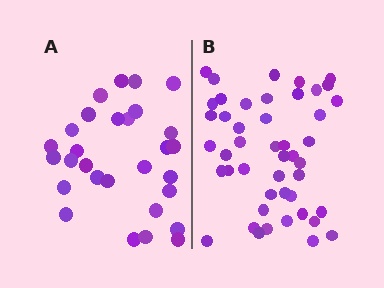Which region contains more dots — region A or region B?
Region B (the right region) has more dots.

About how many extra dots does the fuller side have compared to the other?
Region B has approximately 15 more dots than region A.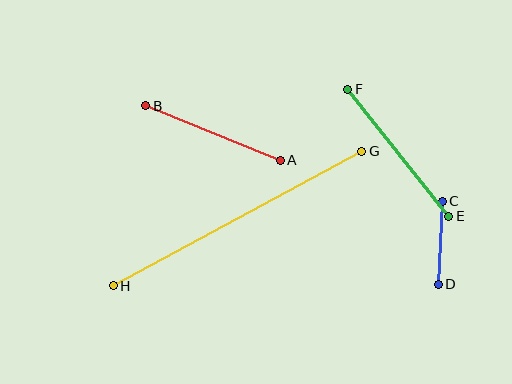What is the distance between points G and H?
The distance is approximately 283 pixels.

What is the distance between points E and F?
The distance is approximately 162 pixels.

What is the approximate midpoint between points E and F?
The midpoint is at approximately (398, 153) pixels.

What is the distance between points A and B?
The distance is approximately 145 pixels.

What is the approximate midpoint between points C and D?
The midpoint is at approximately (440, 243) pixels.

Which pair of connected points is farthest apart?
Points G and H are farthest apart.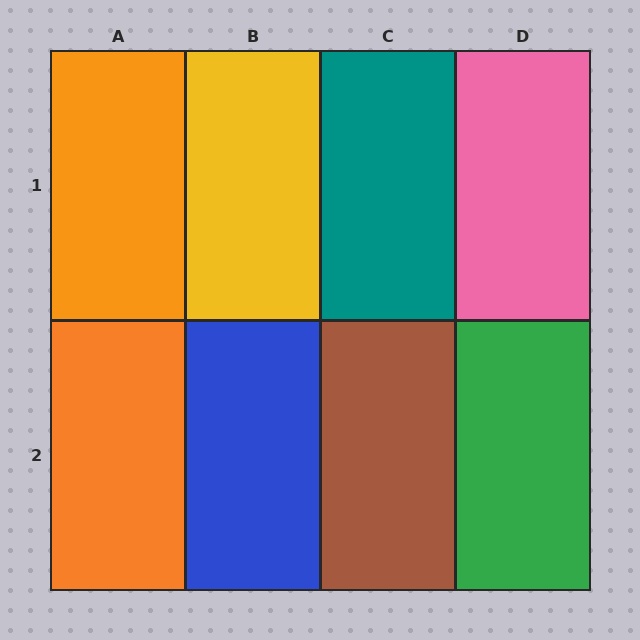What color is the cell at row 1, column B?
Yellow.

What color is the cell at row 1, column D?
Pink.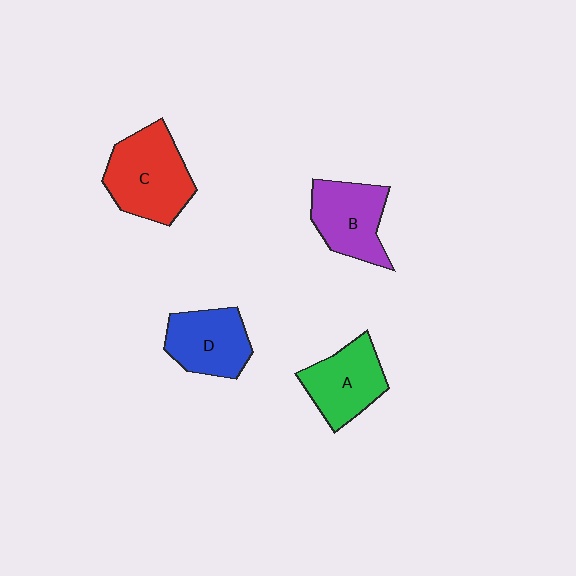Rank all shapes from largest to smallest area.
From largest to smallest: C (red), B (purple), A (green), D (blue).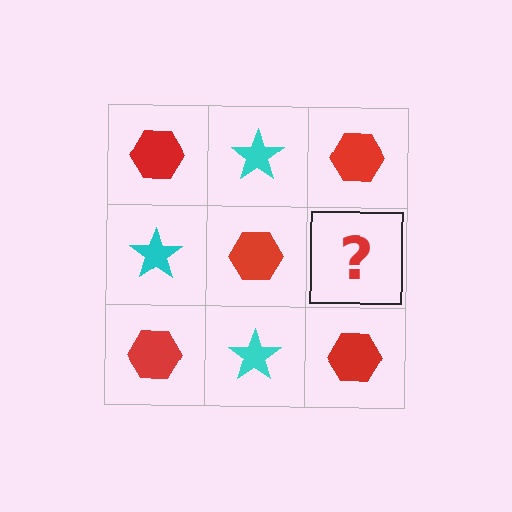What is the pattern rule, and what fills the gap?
The rule is that it alternates red hexagon and cyan star in a checkerboard pattern. The gap should be filled with a cyan star.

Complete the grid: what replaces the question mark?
The question mark should be replaced with a cyan star.